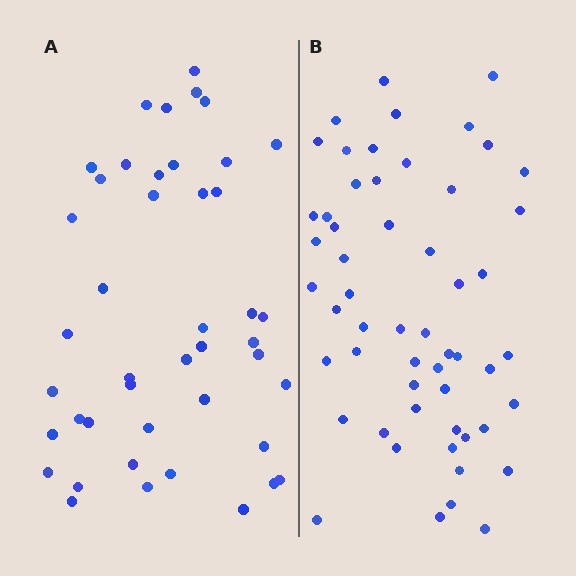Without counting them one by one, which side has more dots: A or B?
Region B (the right region) has more dots.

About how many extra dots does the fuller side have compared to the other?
Region B has roughly 12 or so more dots than region A.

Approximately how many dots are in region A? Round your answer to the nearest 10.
About 40 dots. (The exact count is 44, which rounds to 40.)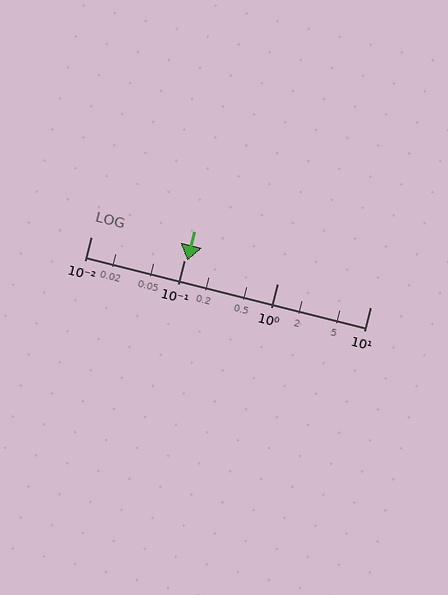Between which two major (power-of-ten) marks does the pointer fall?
The pointer is between 0.1 and 1.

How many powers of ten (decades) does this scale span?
The scale spans 3 decades, from 0.01 to 10.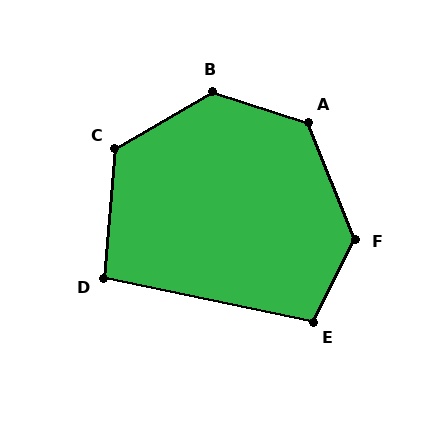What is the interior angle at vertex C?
Approximately 125 degrees (obtuse).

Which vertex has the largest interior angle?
B, at approximately 132 degrees.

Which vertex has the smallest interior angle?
D, at approximately 97 degrees.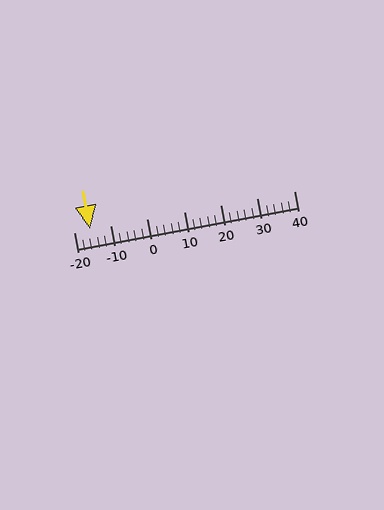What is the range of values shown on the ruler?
The ruler shows values from -20 to 40.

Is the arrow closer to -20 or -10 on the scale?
The arrow is closer to -20.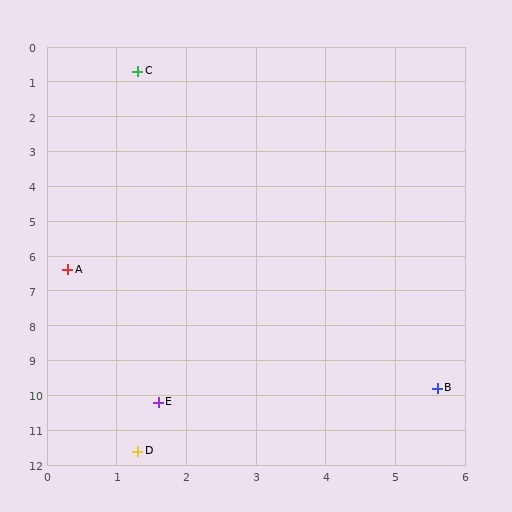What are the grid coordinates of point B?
Point B is at approximately (5.6, 9.8).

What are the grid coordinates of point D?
Point D is at approximately (1.3, 11.6).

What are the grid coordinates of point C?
Point C is at approximately (1.3, 0.7).